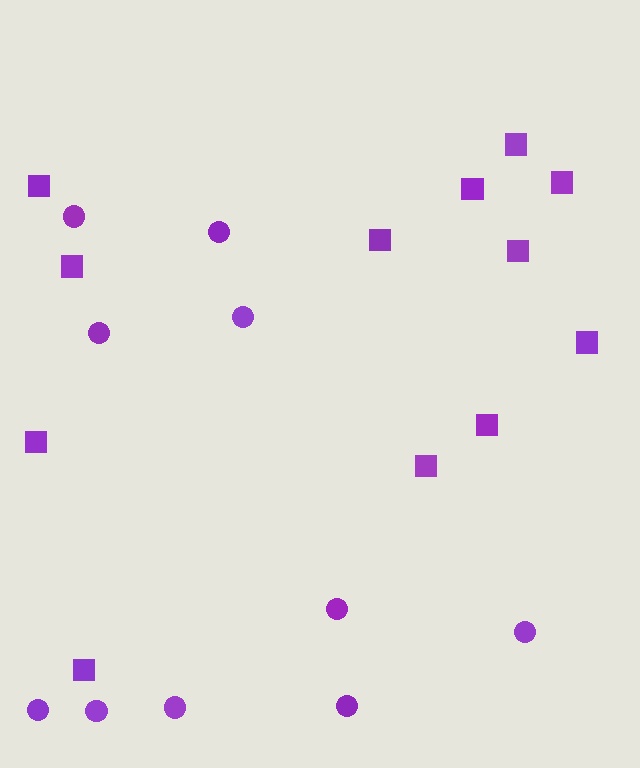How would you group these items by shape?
There are 2 groups: one group of circles (10) and one group of squares (12).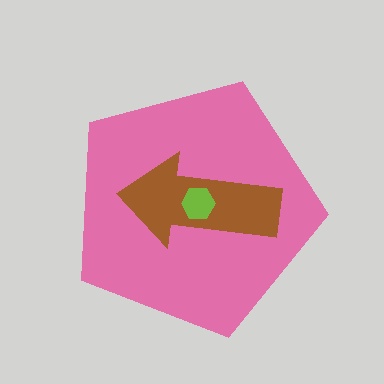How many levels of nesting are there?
3.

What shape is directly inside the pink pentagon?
The brown arrow.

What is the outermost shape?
The pink pentagon.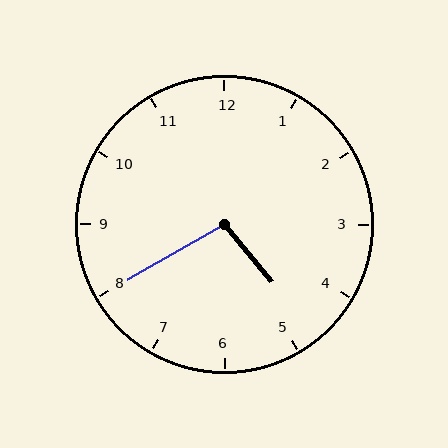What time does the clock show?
4:40.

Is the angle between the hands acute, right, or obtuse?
It is obtuse.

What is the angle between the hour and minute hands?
Approximately 100 degrees.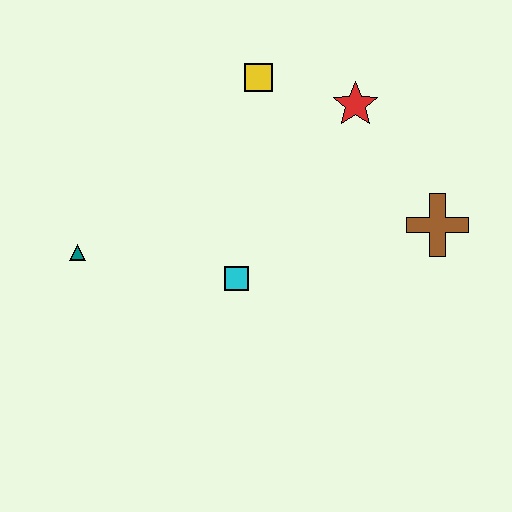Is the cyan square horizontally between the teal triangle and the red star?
Yes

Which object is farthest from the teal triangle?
The brown cross is farthest from the teal triangle.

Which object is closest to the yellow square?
The red star is closest to the yellow square.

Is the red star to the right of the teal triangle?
Yes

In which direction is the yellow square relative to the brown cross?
The yellow square is to the left of the brown cross.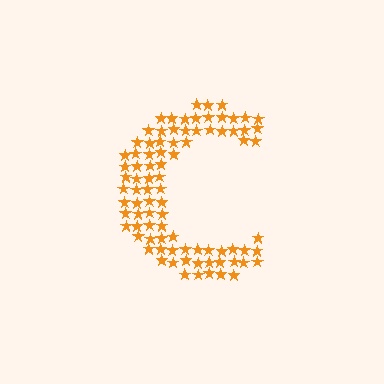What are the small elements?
The small elements are stars.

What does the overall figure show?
The overall figure shows the letter C.